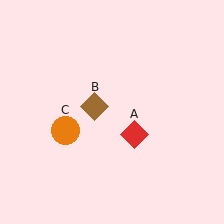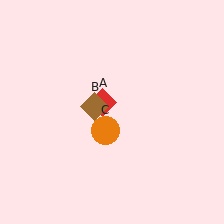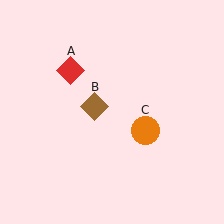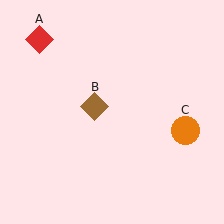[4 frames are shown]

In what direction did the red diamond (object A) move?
The red diamond (object A) moved up and to the left.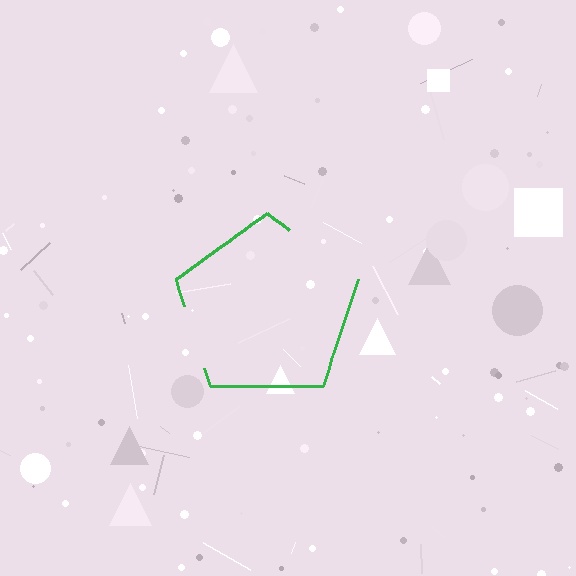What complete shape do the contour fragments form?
The contour fragments form a pentagon.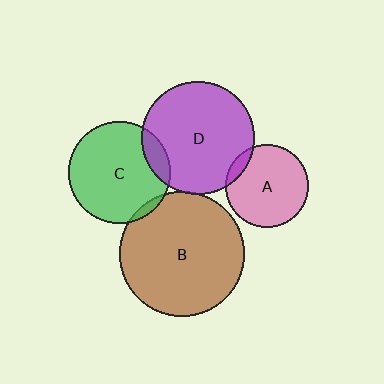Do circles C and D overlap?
Yes.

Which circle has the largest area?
Circle B (brown).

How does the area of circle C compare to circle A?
Approximately 1.5 times.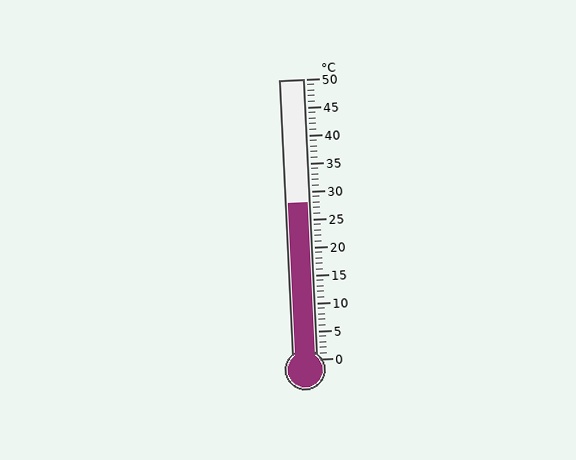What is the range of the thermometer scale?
The thermometer scale ranges from 0°C to 50°C.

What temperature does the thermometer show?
The thermometer shows approximately 28°C.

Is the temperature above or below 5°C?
The temperature is above 5°C.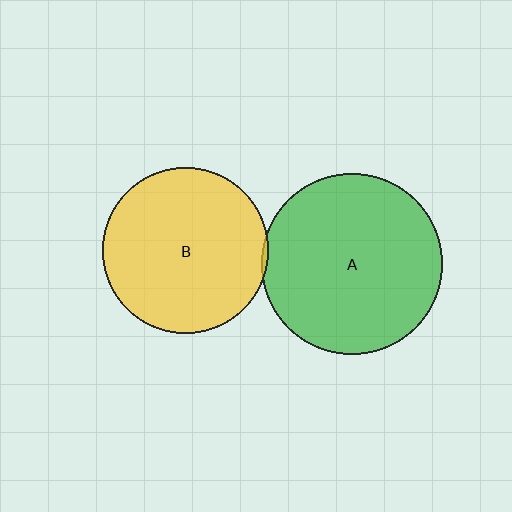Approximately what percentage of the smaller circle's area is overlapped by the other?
Approximately 5%.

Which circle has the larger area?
Circle A (green).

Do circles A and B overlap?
Yes.